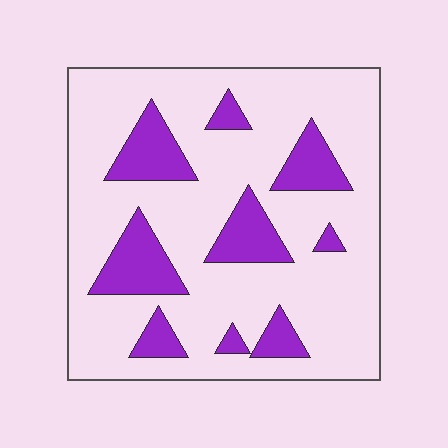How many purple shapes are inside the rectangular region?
9.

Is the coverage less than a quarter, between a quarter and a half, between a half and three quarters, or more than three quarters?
Less than a quarter.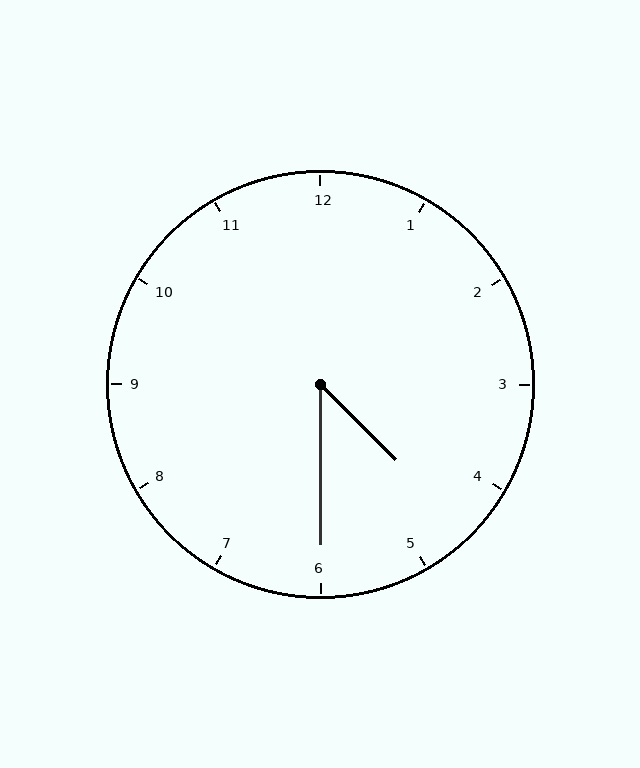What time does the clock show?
4:30.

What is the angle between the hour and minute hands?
Approximately 45 degrees.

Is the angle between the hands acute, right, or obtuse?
It is acute.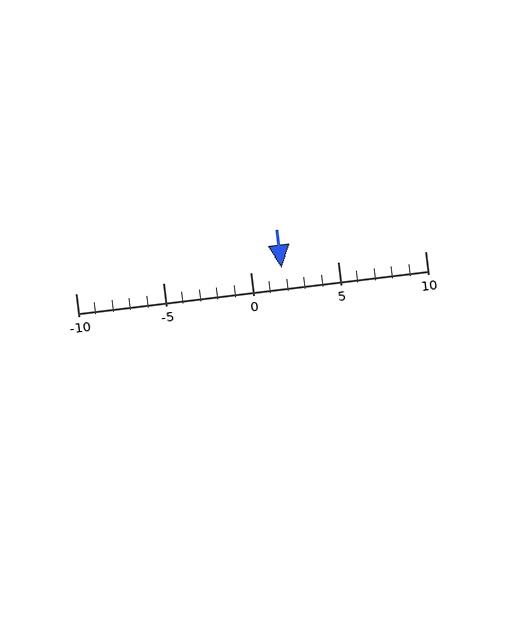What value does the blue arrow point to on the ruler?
The blue arrow points to approximately 2.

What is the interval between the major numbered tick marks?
The major tick marks are spaced 5 units apart.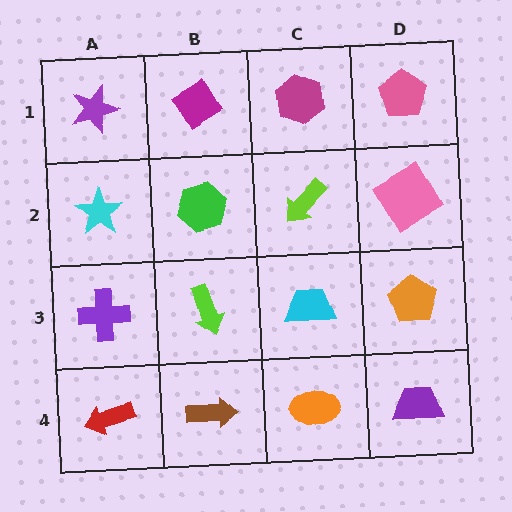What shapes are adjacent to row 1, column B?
A green hexagon (row 2, column B), a purple star (row 1, column A), a magenta hexagon (row 1, column C).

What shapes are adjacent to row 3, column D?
A pink diamond (row 2, column D), a purple trapezoid (row 4, column D), a cyan trapezoid (row 3, column C).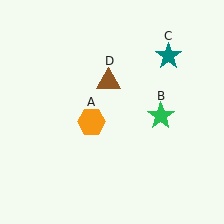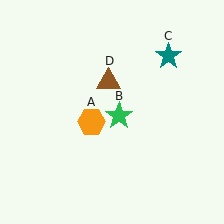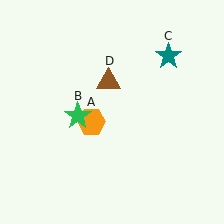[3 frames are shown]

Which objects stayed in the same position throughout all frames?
Orange hexagon (object A) and teal star (object C) and brown triangle (object D) remained stationary.